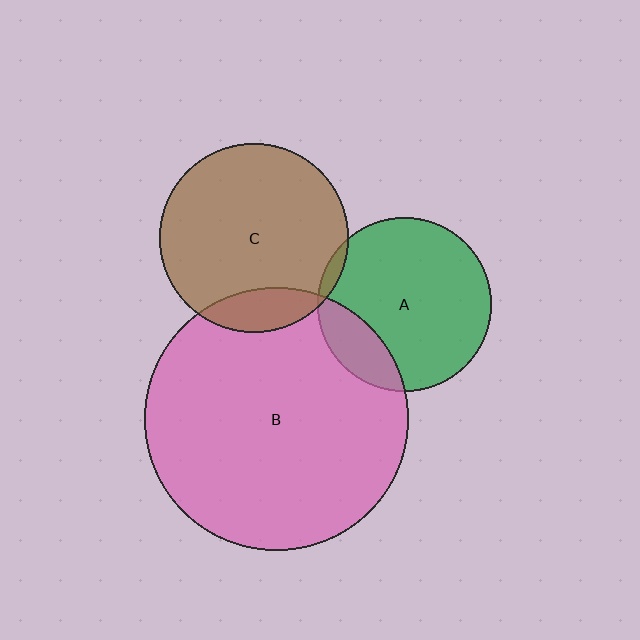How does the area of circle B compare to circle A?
Approximately 2.3 times.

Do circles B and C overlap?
Yes.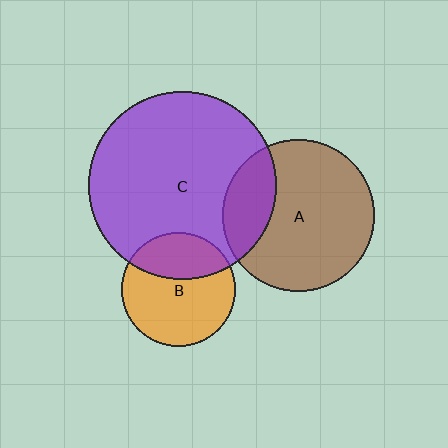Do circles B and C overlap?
Yes.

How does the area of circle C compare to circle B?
Approximately 2.7 times.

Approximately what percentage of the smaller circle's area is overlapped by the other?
Approximately 35%.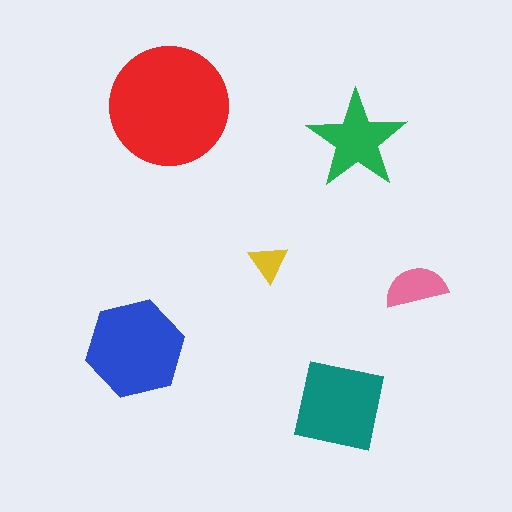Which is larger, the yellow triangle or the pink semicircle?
The pink semicircle.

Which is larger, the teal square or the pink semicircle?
The teal square.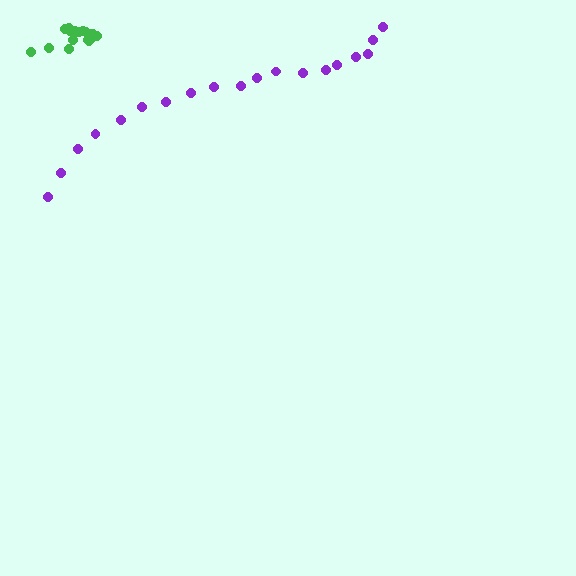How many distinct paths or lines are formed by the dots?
There are 2 distinct paths.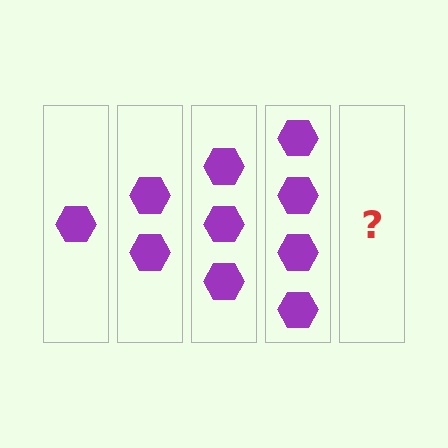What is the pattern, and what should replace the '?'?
The pattern is that each step adds one more hexagon. The '?' should be 5 hexagons.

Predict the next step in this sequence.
The next step is 5 hexagons.